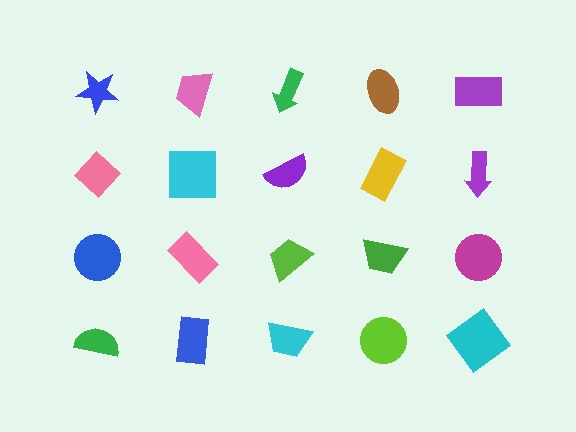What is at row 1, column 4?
A brown ellipse.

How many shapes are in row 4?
5 shapes.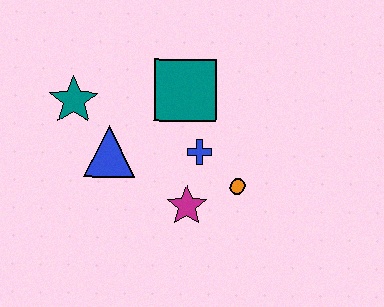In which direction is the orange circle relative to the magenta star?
The orange circle is to the right of the magenta star.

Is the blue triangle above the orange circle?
Yes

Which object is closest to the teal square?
The blue cross is closest to the teal square.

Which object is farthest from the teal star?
The orange circle is farthest from the teal star.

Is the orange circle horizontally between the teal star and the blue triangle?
No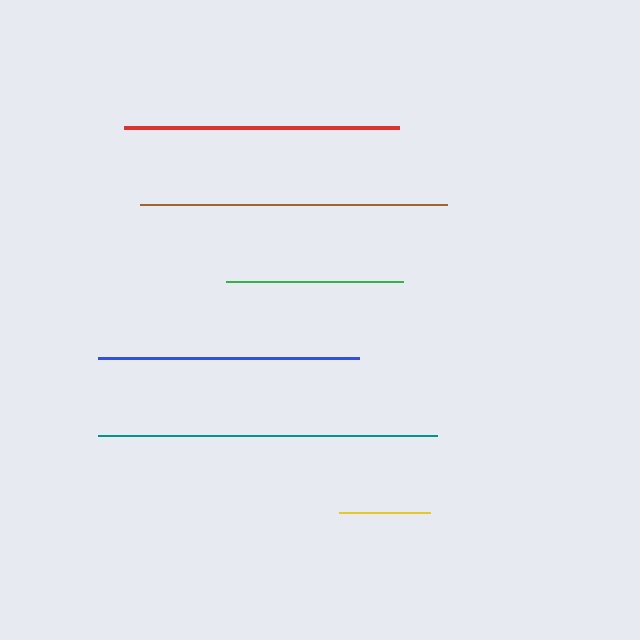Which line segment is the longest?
The teal line is the longest at approximately 339 pixels.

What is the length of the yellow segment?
The yellow segment is approximately 91 pixels long.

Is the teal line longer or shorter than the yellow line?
The teal line is longer than the yellow line.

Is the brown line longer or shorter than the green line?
The brown line is longer than the green line.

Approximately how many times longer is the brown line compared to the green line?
The brown line is approximately 1.7 times the length of the green line.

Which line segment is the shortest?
The yellow line is the shortest at approximately 91 pixels.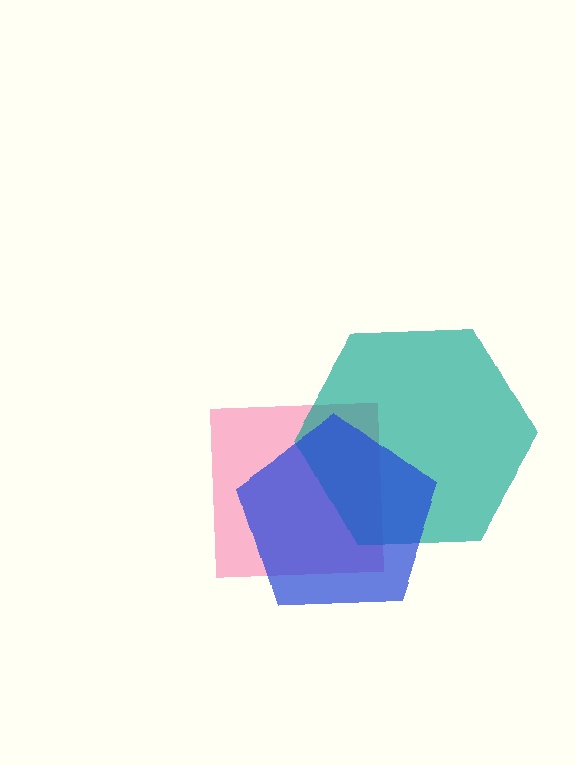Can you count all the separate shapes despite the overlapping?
Yes, there are 3 separate shapes.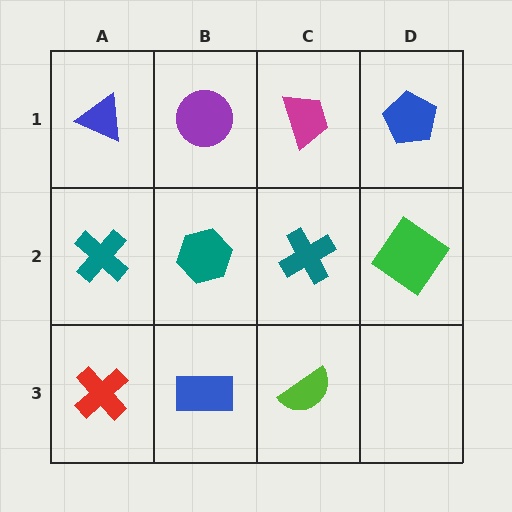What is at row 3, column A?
A red cross.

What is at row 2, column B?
A teal hexagon.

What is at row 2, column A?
A teal cross.